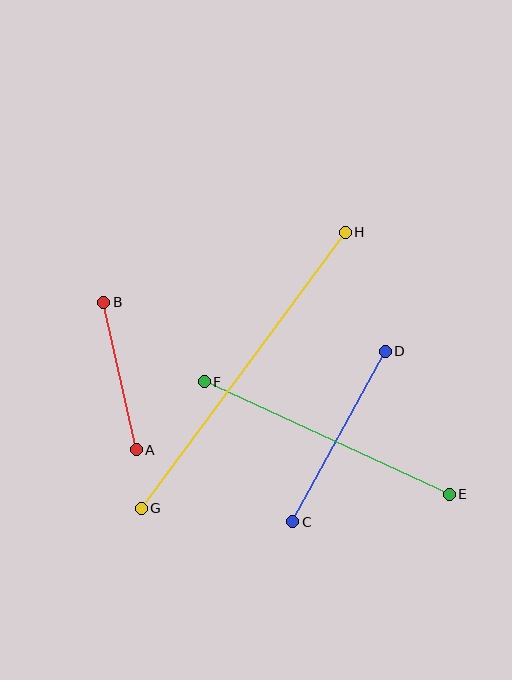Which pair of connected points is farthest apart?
Points G and H are farthest apart.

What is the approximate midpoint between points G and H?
The midpoint is at approximately (243, 370) pixels.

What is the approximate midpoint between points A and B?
The midpoint is at approximately (120, 376) pixels.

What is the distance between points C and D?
The distance is approximately 194 pixels.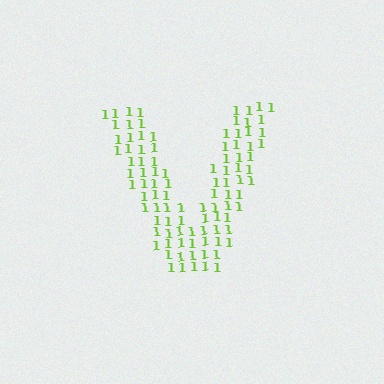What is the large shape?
The large shape is the letter V.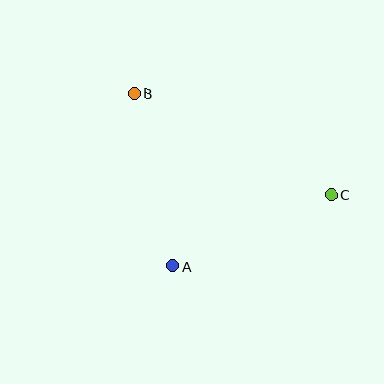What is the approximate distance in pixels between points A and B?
The distance between A and B is approximately 177 pixels.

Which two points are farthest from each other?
Points B and C are farthest from each other.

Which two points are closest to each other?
Points A and C are closest to each other.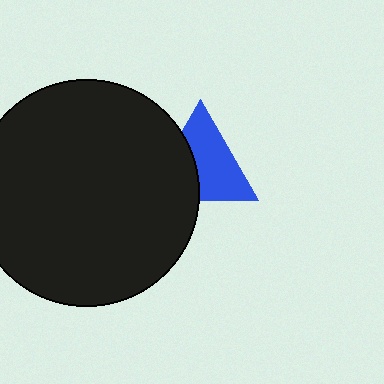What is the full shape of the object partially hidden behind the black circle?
The partially hidden object is a blue triangle.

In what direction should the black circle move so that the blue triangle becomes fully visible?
The black circle should move left. That is the shortest direction to clear the overlap and leave the blue triangle fully visible.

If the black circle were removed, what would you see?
You would see the complete blue triangle.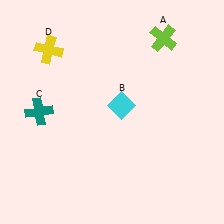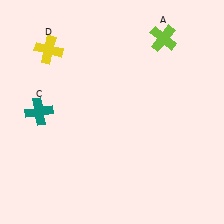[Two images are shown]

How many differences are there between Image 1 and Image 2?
There is 1 difference between the two images.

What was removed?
The cyan diamond (B) was removed in Image 2.